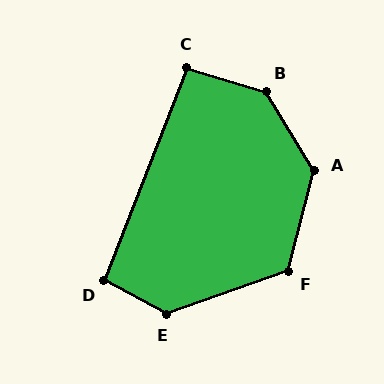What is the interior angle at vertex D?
Approximately 97 degrees (obtuse).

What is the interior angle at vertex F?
Approximately 124 degrees (obtuse).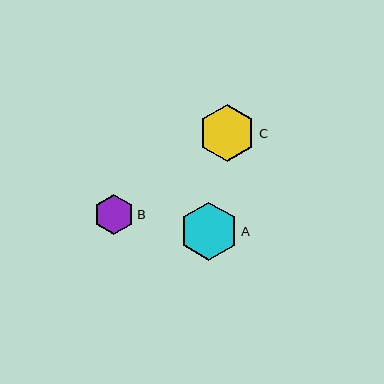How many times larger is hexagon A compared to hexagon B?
Hexagon A is approximately 1.5 times the size of hexagon B.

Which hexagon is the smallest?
Hexagon B is the smallest with a size of approximately 40 pixels.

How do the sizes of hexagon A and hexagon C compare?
Hexagon A and hexagon C are approximately the same size.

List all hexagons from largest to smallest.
From largest to smallest: A, C, B.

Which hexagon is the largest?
Hexagon A is the largest with a size of approximately 58 pixels.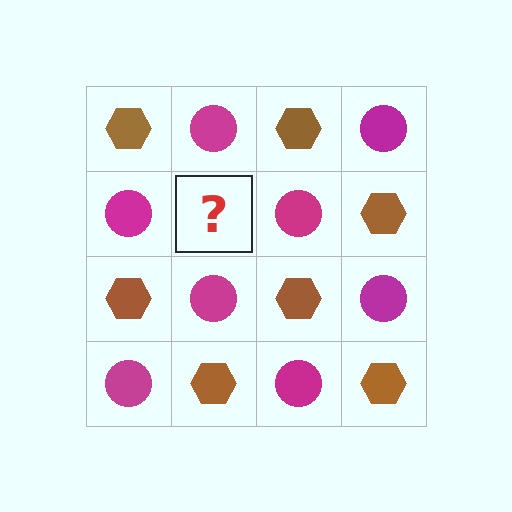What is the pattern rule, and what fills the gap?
The rule is that it alternates brown hexagon and magenta circle in a checkerboard pattern. The gap should be filled with a brown hexagon.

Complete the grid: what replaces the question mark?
The question mark should be replaced with a brown hexagon.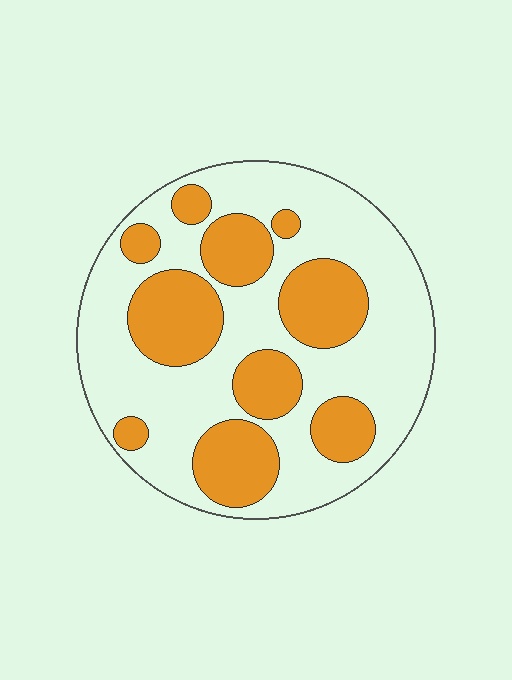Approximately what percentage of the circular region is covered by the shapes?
Approximately 35%.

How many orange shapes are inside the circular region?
10.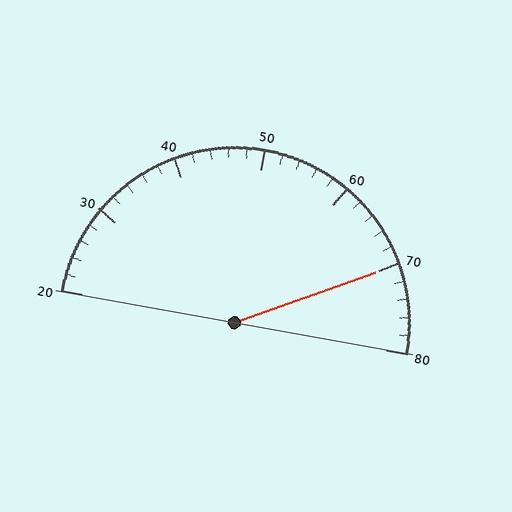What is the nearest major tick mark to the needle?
The nearest major tick mark is 70.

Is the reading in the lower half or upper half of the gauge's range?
The reading is in the upper half of the range (20 to 80).